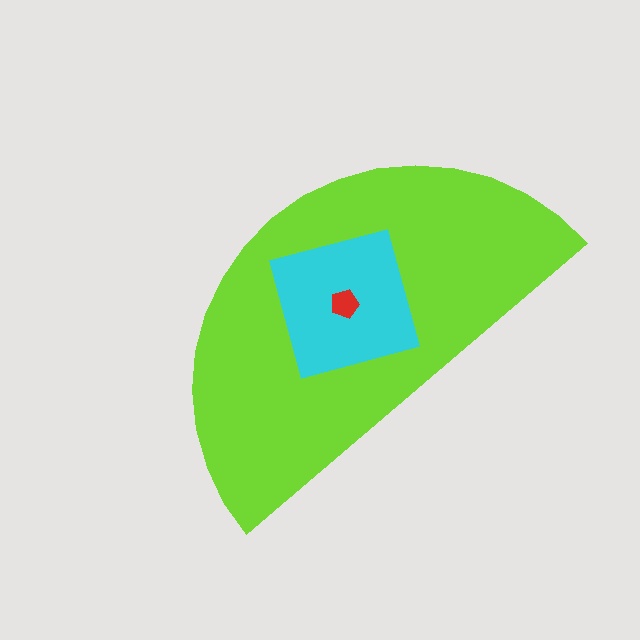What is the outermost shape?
The lime semicircle.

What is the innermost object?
The red pentagon.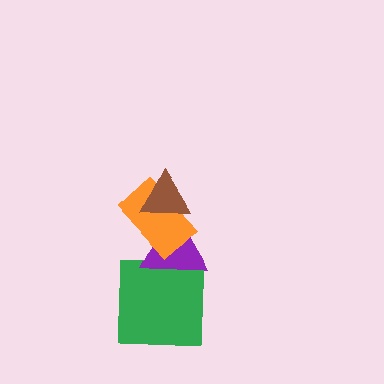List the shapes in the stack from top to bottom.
From top to bottom: the brown triangle, the orange rectangle, the purple triangle, the green square.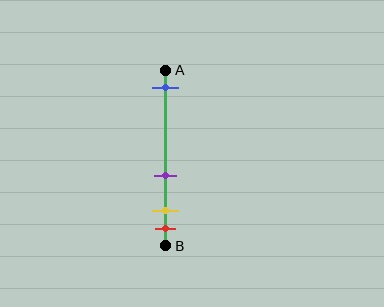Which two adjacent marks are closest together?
The yellow and red marks are the closest adjacent pair.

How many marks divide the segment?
There are 4 marks dividing the segment.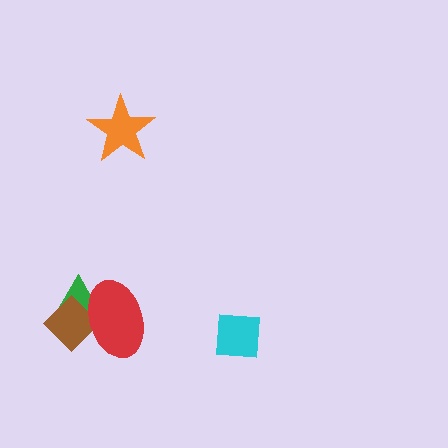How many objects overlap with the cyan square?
0 objects overlap with the cyan square.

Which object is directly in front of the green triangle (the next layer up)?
The brown diamond is directly in front of the green triangle.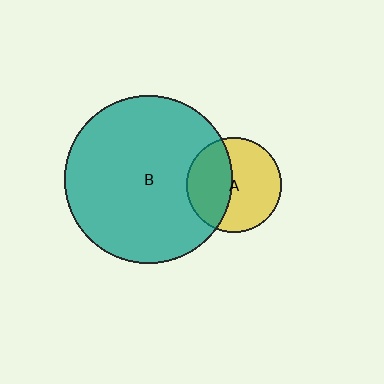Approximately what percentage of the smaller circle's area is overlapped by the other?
Approximately 40%.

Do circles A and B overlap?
Yes.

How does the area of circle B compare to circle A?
Approximately 3.1 times.